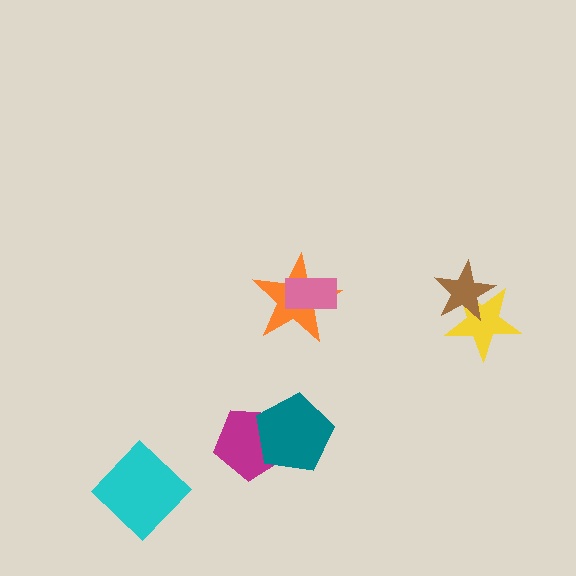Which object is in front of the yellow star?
The brown star is in front of the yellow star.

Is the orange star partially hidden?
Yes, it is partially covered by another shape.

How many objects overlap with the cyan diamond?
0 objects overlap with the cyan diamond.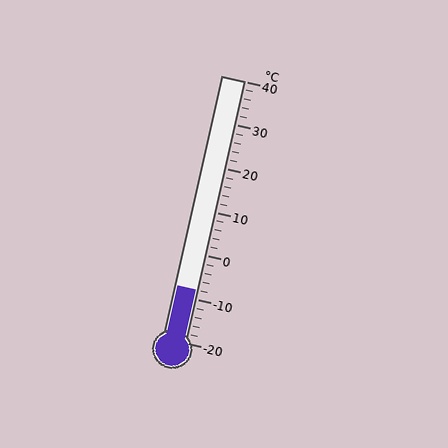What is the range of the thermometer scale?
The thermometer scale ranges from -20°C to 40°C.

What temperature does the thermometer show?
The thermometer shows approximately -8°C.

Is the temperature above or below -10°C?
The temperature is above -10°C.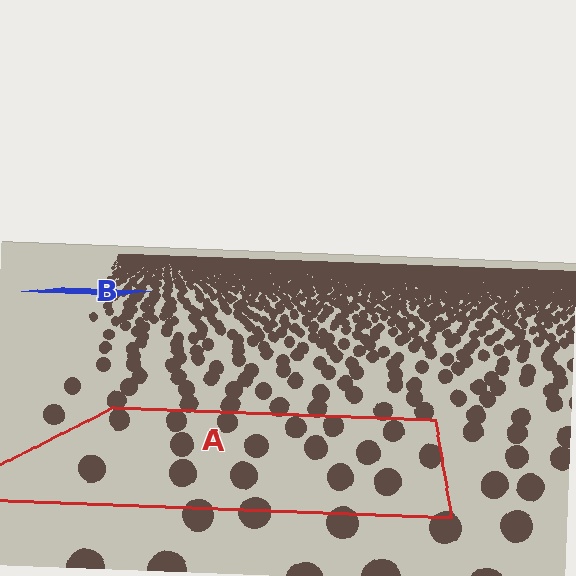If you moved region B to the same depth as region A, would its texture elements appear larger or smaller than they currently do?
They would appear larger. At a closer depth, the same texture elements are projected at a bigger on-screen size.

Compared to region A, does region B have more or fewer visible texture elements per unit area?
Region B has more texture elements per unit area — they are packed more densely because it is farther away.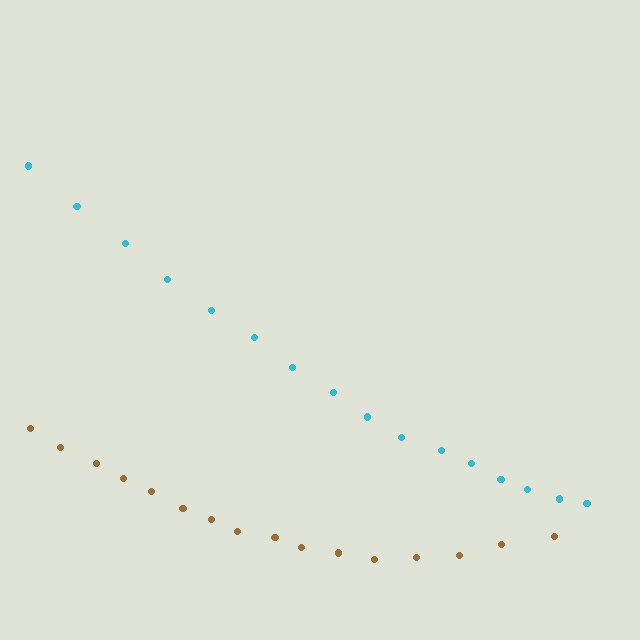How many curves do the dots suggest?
There are 2 distinct paths.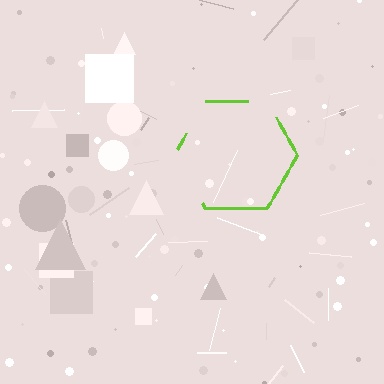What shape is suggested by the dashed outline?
The dashed outline suggests a hexagon.